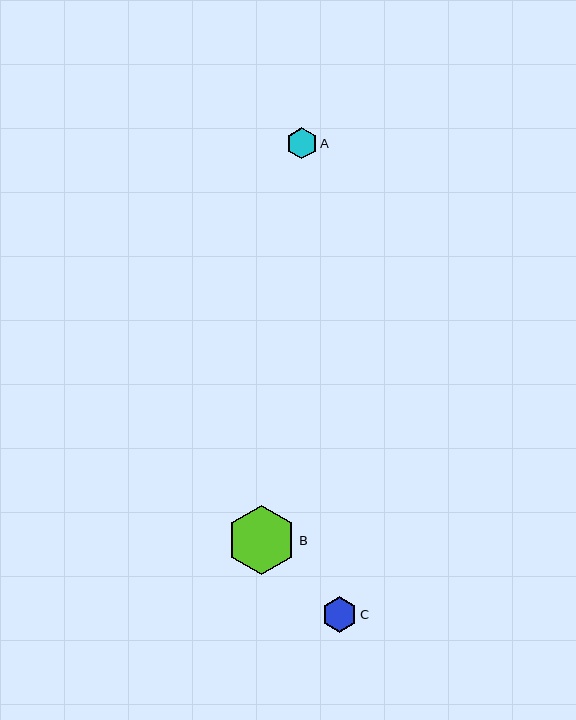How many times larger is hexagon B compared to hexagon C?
Hexagon B is approximately 1.9 times the size of hexagon C.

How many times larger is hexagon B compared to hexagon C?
Hexagon B is approximately 1.9 times the size of hexagon C.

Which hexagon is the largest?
Hexagon B is the largest with a size of approximately 69 pixels.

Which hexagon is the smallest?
Hexagon A is the smallest with a size of approximately 31 pixels.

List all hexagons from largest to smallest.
From largest to smallest: B, C, A.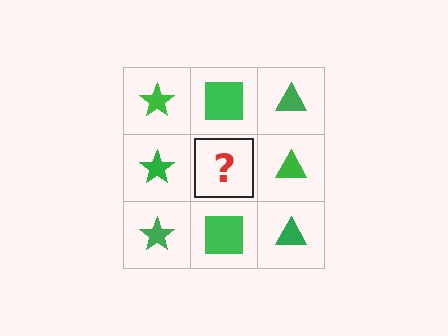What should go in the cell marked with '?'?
The missing cell should contain a green square.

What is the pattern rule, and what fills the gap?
The rule is that each column has a consistent shape. The gap should be filled with a green square.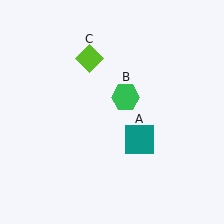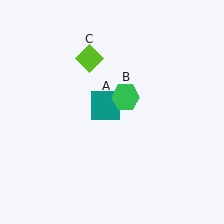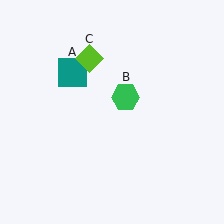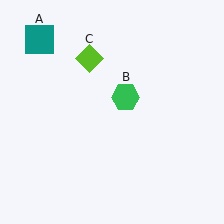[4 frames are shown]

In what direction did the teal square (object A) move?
The teal square (object A) moved up and to the left.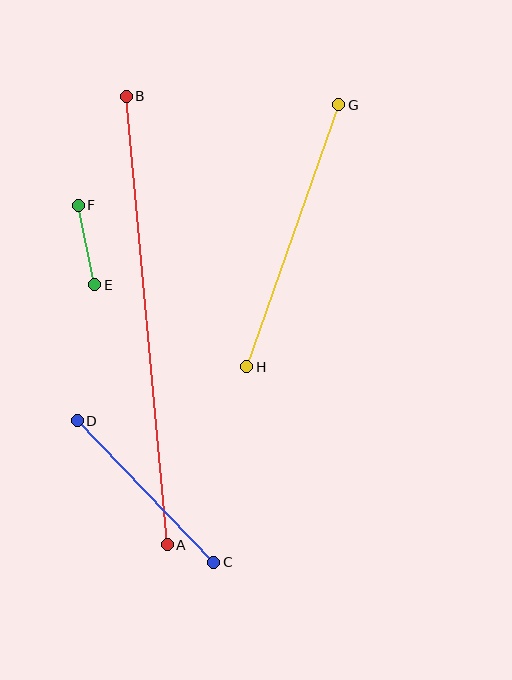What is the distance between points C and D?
The distance is approximately 196 pixels.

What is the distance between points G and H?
The distance is approximately 277 pixels.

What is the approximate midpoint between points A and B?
The midpoint is at approximately (147, 320) pixels.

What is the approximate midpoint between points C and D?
The midpoint is at approximately (145, 491) pixels.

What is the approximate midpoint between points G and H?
The midpoint is at approximately (293, 236) pixels.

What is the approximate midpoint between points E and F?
The midpoint is at approximately (87, 245) pixels.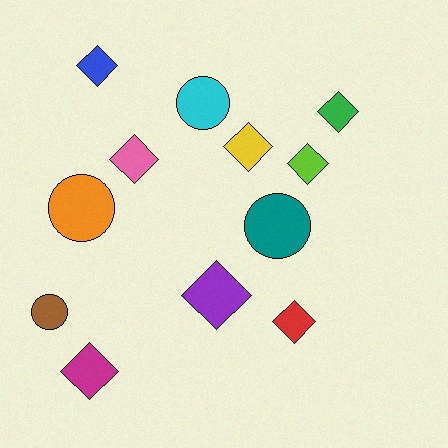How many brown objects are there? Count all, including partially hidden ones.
There is 1 brown object.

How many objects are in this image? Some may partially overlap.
There are 12 objects.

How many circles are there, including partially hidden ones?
There are 4 circles.